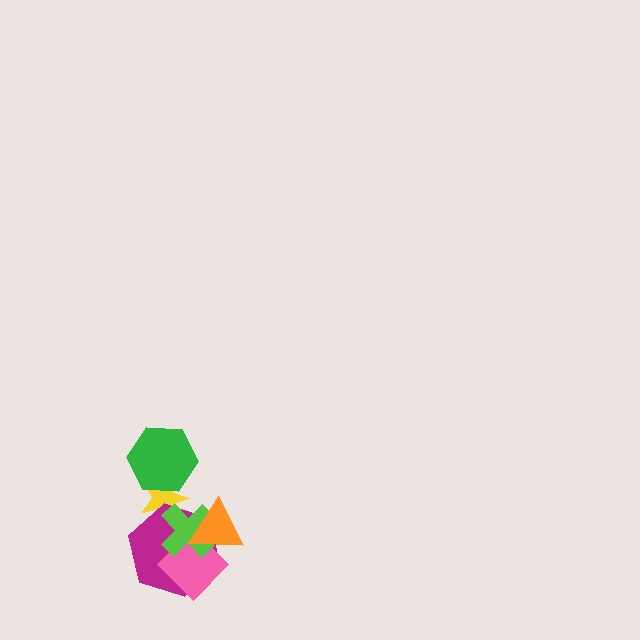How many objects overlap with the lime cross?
4 objects overlap with the lime cross.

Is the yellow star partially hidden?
Yes, it is partially covered by another shape.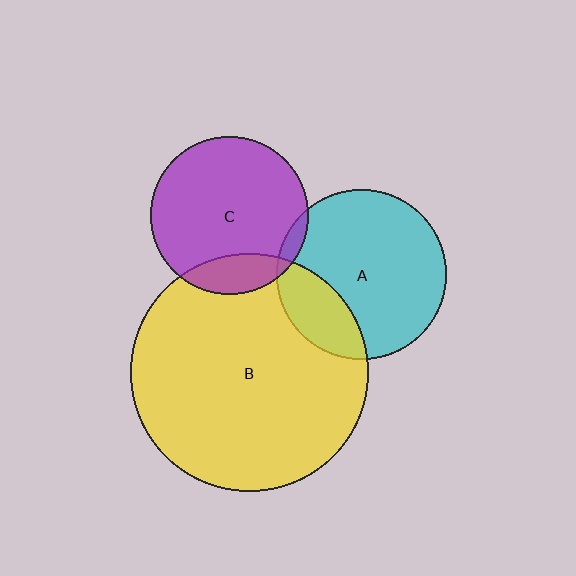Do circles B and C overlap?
Yes.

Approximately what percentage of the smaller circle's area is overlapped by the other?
Approximately 15%.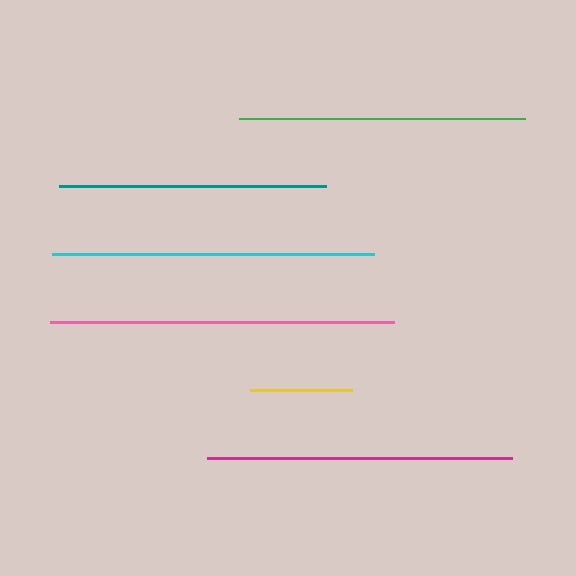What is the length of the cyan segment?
The cyan segment is approximately 321 pixels long.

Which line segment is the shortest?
The yellow line is the shortest at approximately 102 pixels.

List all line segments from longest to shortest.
From longest to shortest: pink, cyan, magenta, green, teal, yellow.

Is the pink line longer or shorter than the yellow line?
The pink line is longer than the yellow line.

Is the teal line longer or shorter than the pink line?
The pink line is longer than the teal line.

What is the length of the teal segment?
The teal segment is approximately 267 pixels long.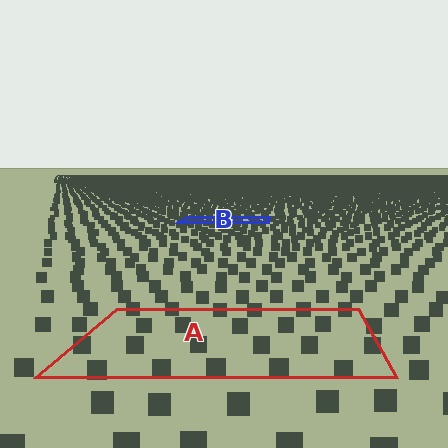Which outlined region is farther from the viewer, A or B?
Region B is farther from the viewer — the texture elements inside it appear smaller and more densely packed.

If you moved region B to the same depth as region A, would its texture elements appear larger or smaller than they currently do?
They would appear larger. At a closer depth, the same texture elements are projected at a bigger on-screen size.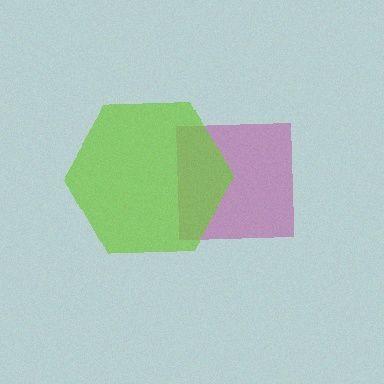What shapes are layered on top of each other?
The layered shapes are: a magenta square, a lime hexagon.